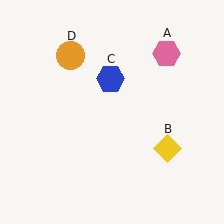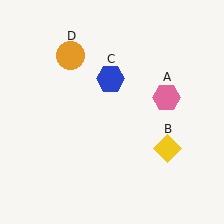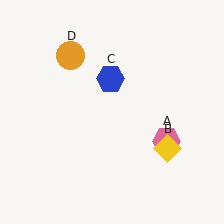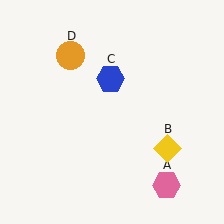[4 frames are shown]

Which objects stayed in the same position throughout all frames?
Yellow diamond (object B) and blue hexagon (object C) and orange circle (object D) remained stationary.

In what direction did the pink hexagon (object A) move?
The pink hexagon (object A) moved down.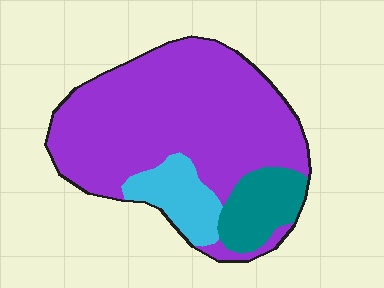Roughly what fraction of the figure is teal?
Teal covers about 15% of the figure.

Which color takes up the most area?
Purple, at roughly 75%.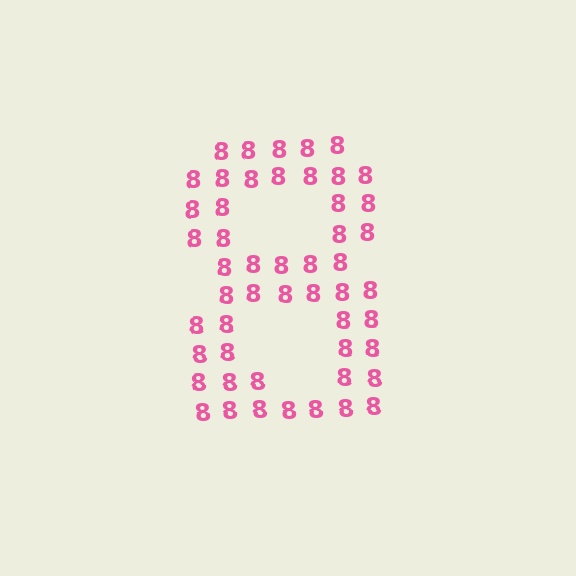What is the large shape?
The large shape is the digit 8.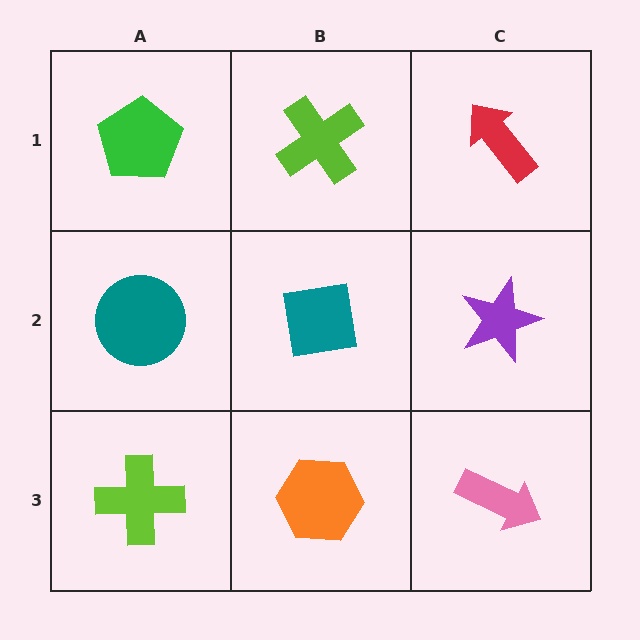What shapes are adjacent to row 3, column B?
A teal square (row 2, column B), a lime cross (row 3, column A), a pink arrow (row 3, column C).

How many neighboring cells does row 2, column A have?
3.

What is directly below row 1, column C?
A purple star.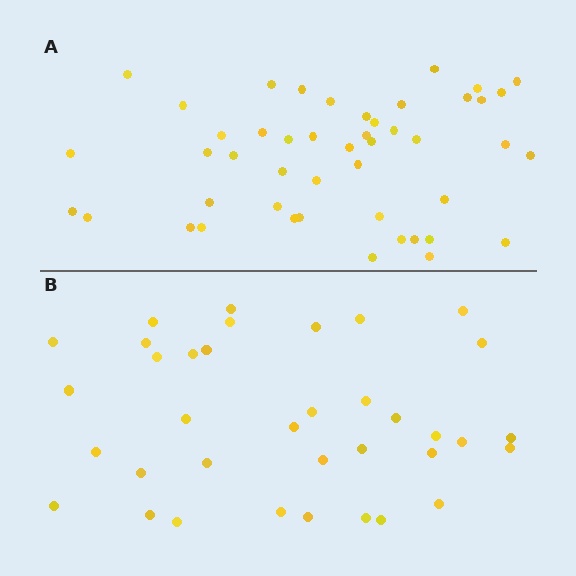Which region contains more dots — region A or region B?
Region A (the top region) has more dots.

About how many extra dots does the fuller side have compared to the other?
Region A has roughly 12 or so more dots than region B.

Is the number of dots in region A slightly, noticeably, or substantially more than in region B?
Region A has noticeably more, but not dramatically so. The ratio is roughly 1.3 to 1.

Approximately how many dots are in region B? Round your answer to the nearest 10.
About 40 dots. (The exact count is 36, which rounds to 40.)